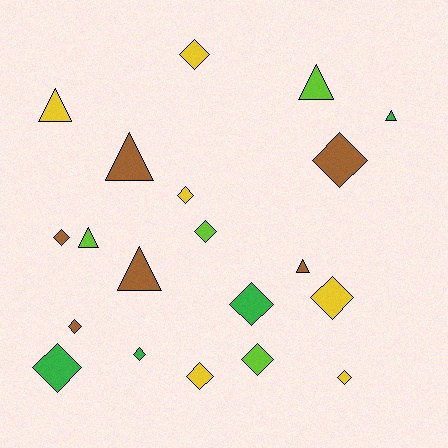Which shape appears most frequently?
Diamond, with 13 objects.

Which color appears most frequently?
Yellow, with 6 objects.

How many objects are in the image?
There are 20 objects.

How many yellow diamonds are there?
There are 5 yellow diamonds.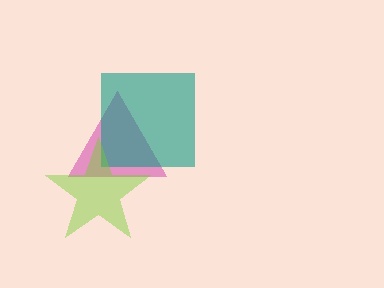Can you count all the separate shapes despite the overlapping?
Yes, there are 3 separate shapes.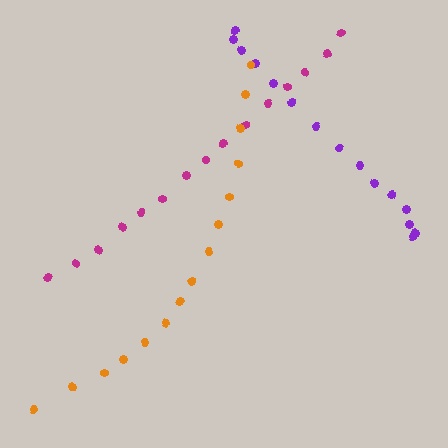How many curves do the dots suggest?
There are 3 distinct paths.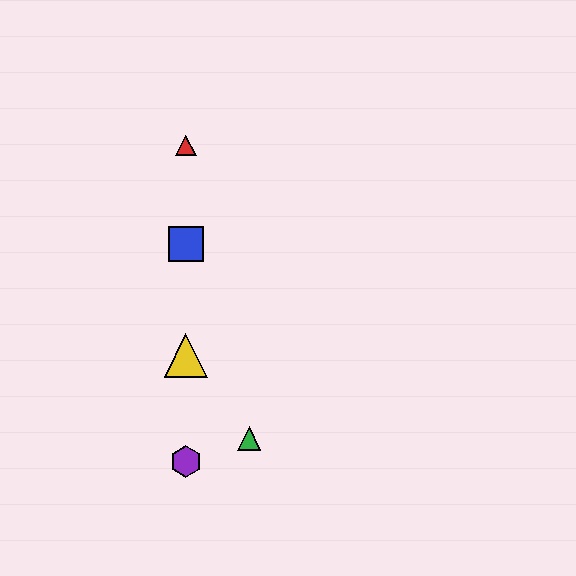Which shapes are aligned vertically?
The red triangle, the blue square, the yellow triangle, the purple hexagon are aligned vertically.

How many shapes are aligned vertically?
4 shapes (the red triangle, the blue square, the yellow triangle, the purple hexagon) are aligned vertically.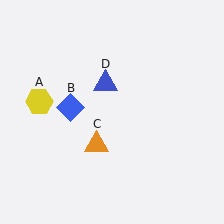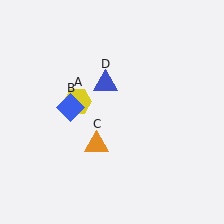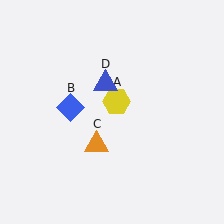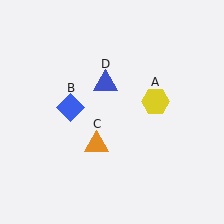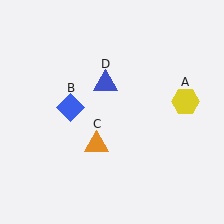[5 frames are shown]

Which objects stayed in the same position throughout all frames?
Blue diamond (object B) and orange triangle (object C) and blue triangle (object D) remained stationary.